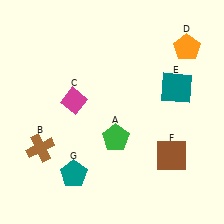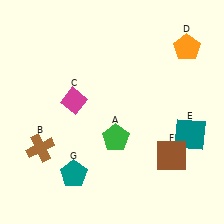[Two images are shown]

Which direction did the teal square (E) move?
The teal square (E) moved down.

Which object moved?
The teal square (E) moved down.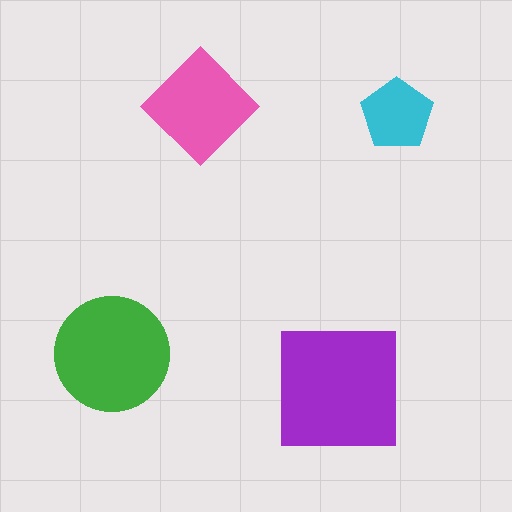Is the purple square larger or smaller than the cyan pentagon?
Larger.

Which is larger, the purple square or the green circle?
The purple square.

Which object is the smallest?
The cyan pentagon.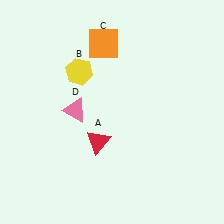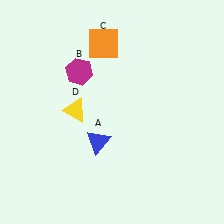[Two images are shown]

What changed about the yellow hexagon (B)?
In Image 1, B is yellow. In Image 2, it changed to magenta.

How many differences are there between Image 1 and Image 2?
There are 3 differences between the two images.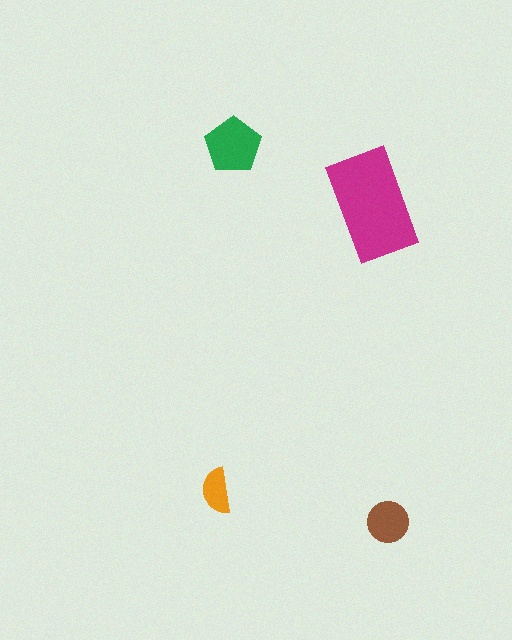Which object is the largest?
The magenta rectangle.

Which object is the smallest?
The orange semicircle.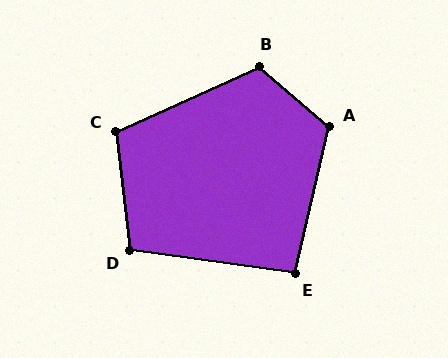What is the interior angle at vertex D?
Approximately 105 degrees (obtuse).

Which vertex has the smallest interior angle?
E, at approximately 95 degrees.